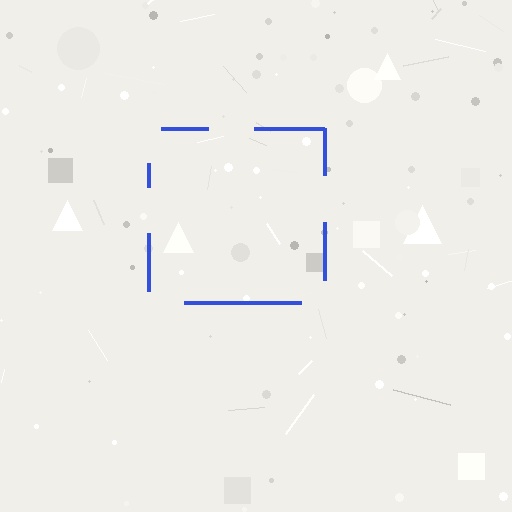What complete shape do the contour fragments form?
The contour fragments form a square.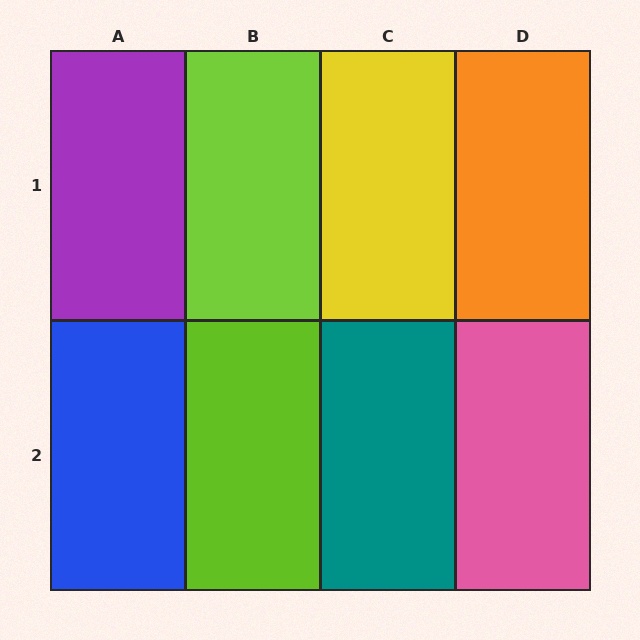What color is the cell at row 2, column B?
Lime.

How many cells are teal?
1 cell is teal.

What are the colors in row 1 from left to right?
Purple, lime, yellow, orange.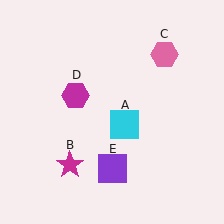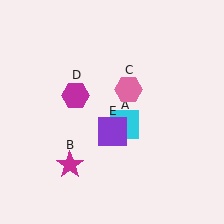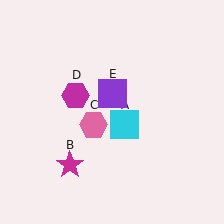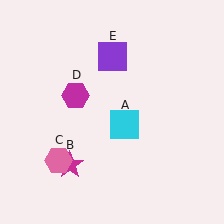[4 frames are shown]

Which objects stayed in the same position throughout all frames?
Cyan square (object A) and magenta star (object B) and magenta hexagon (object D) remained stationary.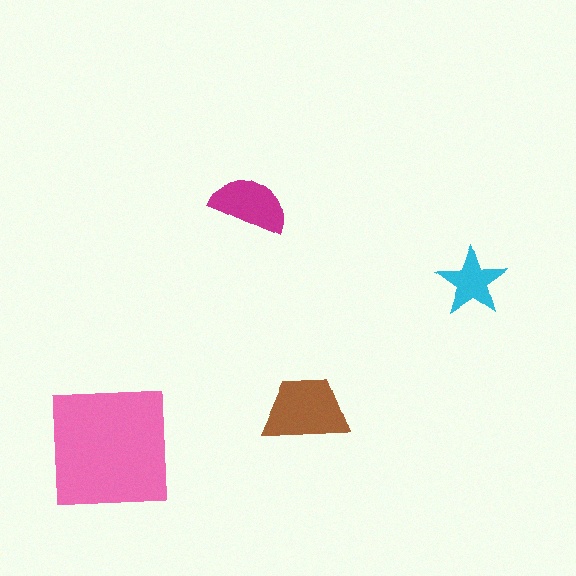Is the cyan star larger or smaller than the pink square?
Smaller.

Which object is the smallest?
The cyan star.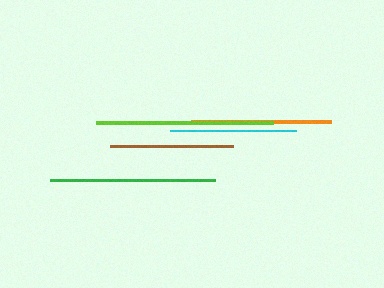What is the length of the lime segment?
The lime segment is approximately 177 pixels long.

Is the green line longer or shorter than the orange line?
The green line is longer than the orange line.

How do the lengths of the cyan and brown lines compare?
The cyan and brown lines are approximately the same length.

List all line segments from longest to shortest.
From longest to shortest: lime, green, orange, cyan, brown.